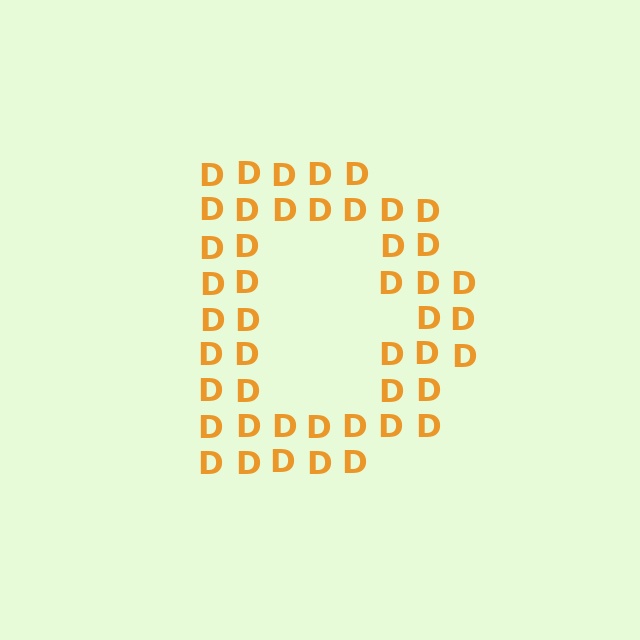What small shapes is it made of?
It is made of small letter D's.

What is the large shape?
The large shape is the letter D.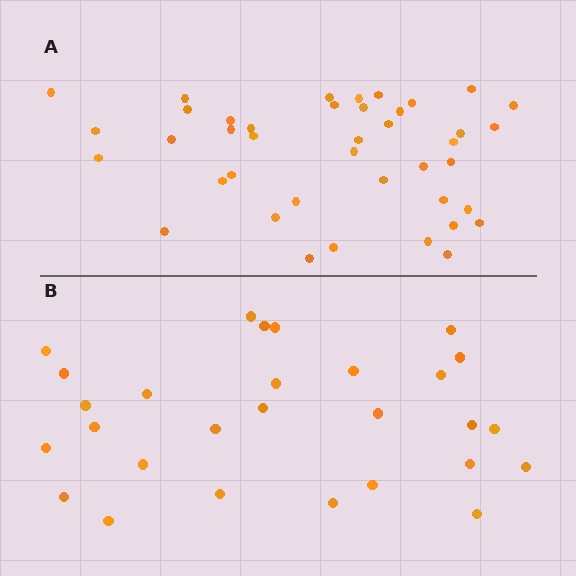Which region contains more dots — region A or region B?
Region A (the top region) has more dots.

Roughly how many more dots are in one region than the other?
Region A has approximately 15 more dots than region B.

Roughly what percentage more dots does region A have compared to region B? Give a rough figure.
About 45% more.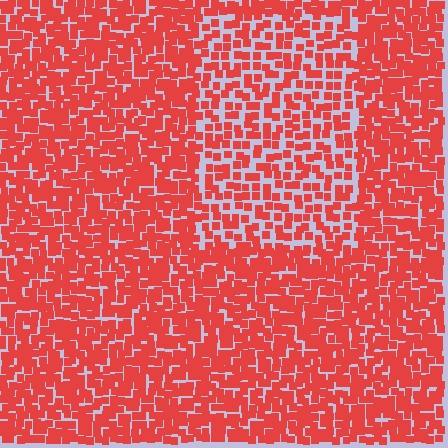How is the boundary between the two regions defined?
The boundary is defined by a change in element density (approximately 1.7x ratio). All elements are the same color, size, and shape.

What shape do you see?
I see a rectangle.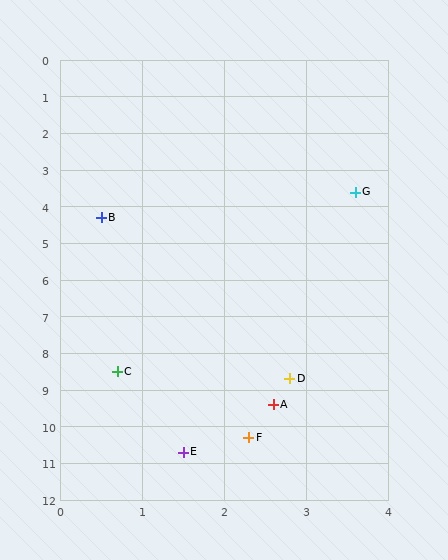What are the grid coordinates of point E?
Point E is at approximately (1.5, 10.7).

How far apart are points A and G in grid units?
Points A and G are about 5.9 grid units apart.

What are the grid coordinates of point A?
Point A is at approximately (2.6, 9.4).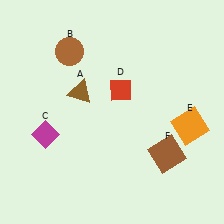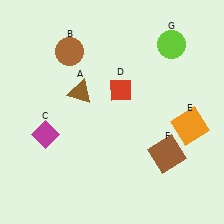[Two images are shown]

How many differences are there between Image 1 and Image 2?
There is 1 difference between the two images.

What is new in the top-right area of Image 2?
A lime circle (G) was added in the top-right area of Image 2.